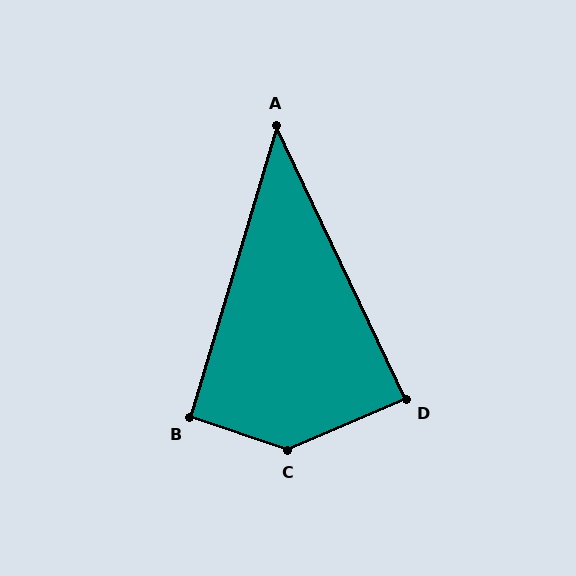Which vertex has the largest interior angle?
C, at approximately 138 degrees.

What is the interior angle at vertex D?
Approximately 88 degrees (approximately right).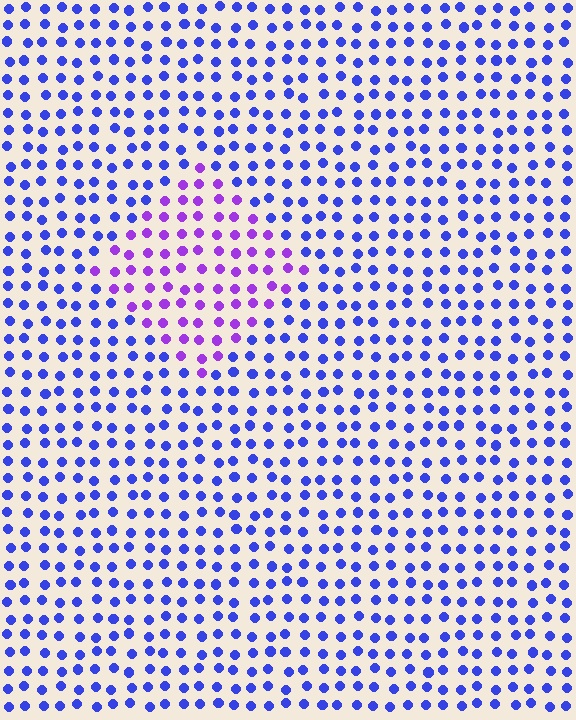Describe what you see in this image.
The image is filled with small blue elements in a uniform arrangement. A diamond-shaped region is visible where the elements are tinted to a slightly different hue, forming a subtle color boundary.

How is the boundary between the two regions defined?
The boundary is defined purely by a slight shift in hue (about 42 degrees). Spacing, size, and orientation are identical on both sides.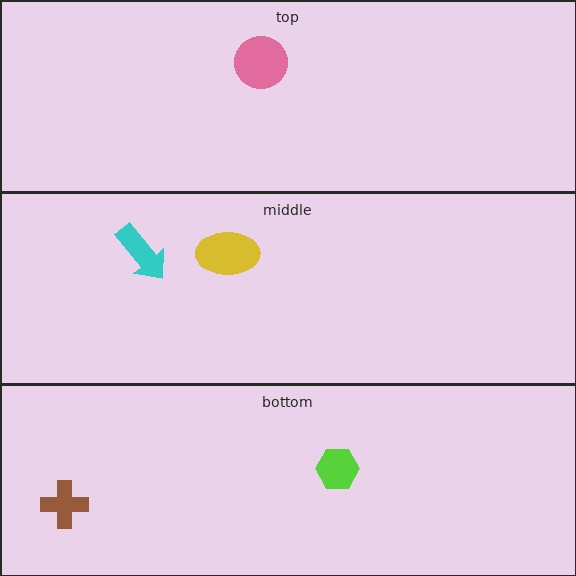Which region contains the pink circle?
The top region.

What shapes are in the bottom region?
The lime hexagon, the brown cross.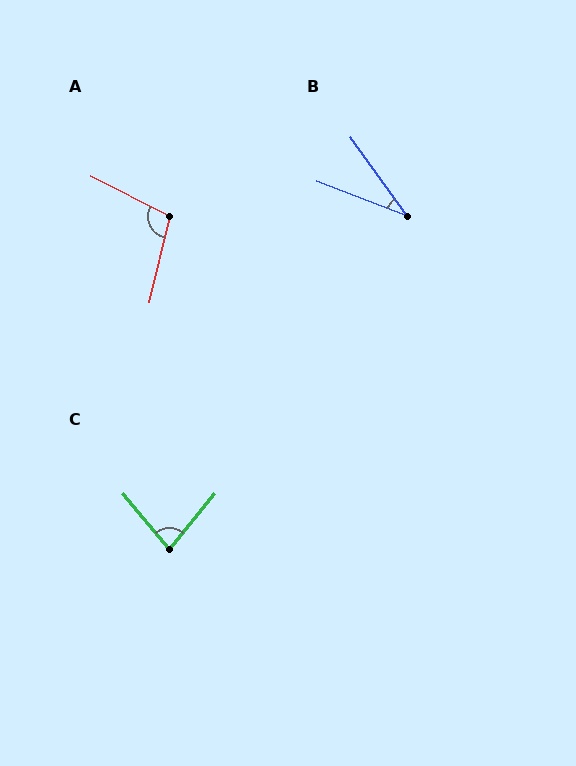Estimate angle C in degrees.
Approximately 78 degrees.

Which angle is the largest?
A, at approximately 103 degrees.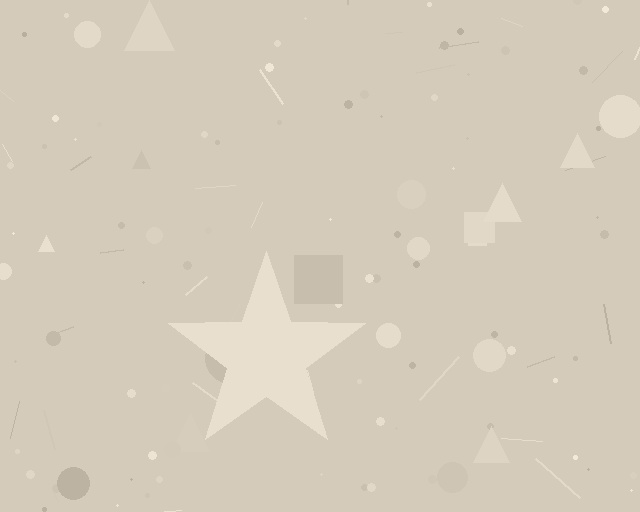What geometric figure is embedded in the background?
A star is embedded in the background.